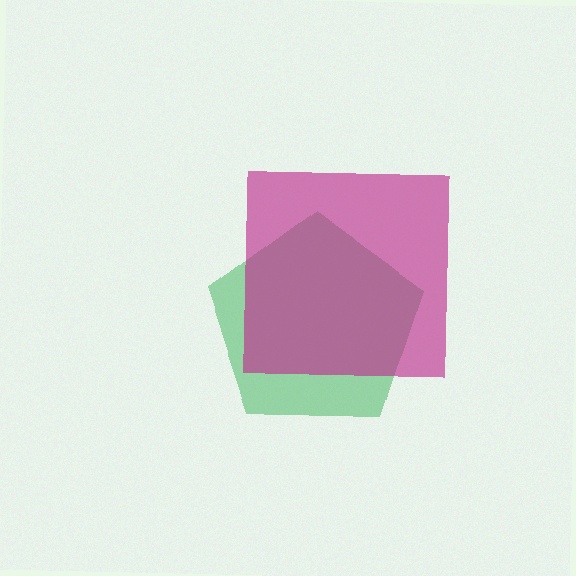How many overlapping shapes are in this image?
There are 2 overlapping shapes in the image.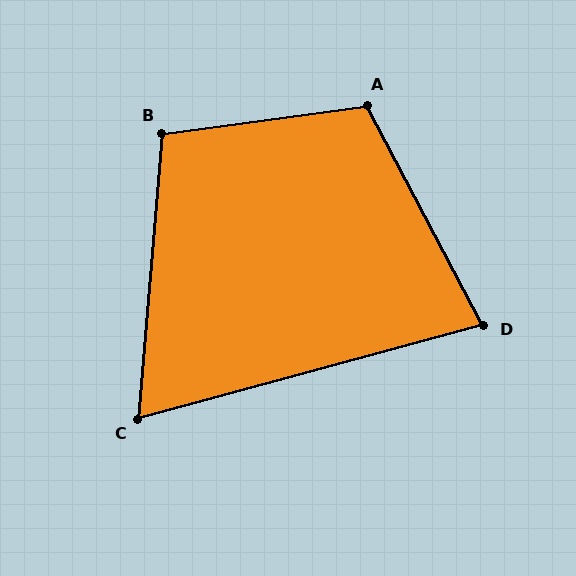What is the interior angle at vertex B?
Approximately 103 degrees (obtuse).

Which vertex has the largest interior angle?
A, at approximately 110 degrees.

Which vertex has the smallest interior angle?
C, at approximately 70 degrees.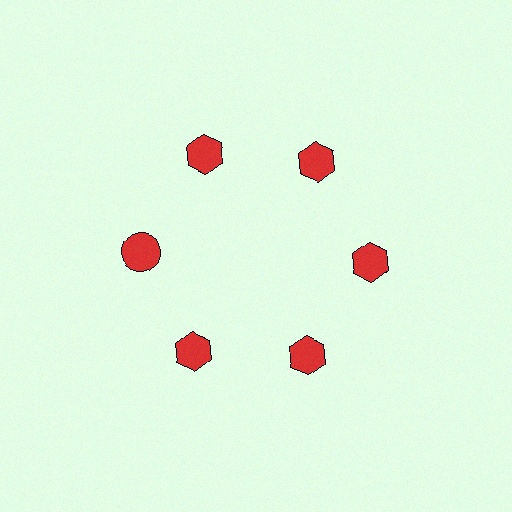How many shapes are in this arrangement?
There are 6 shapes arranged in a ring pattern.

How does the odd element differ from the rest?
It has a different shape: circle instead of hexagon.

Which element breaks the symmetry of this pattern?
The red circle at roughly the 9 o'clock position breaks the symmetry. All other shapes are red hexagons.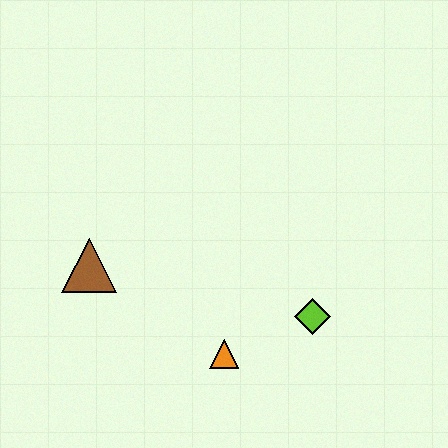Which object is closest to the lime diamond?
The orange triangle is closest to the lime diamond.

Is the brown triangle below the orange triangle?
No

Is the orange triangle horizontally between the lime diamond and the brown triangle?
Yes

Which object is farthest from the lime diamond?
The brown triangle is farthest from the lime diamond.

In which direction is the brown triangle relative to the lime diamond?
The brown triangle is to the left of the lime diamond.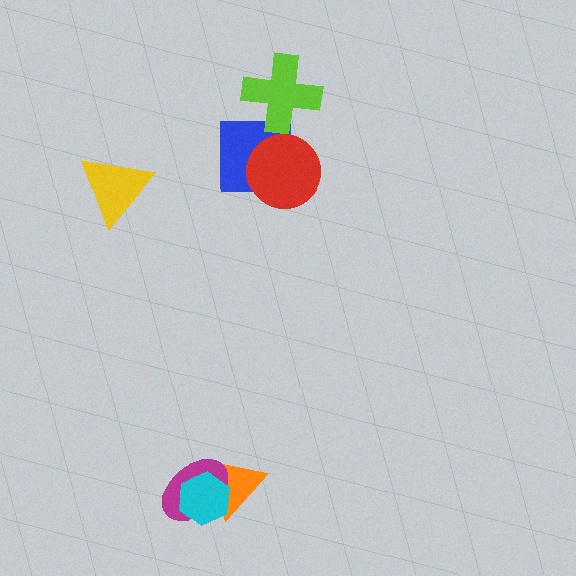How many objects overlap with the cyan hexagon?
2 objects overlap with the cyan hexagon.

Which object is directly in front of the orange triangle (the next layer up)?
The magenta ellipse is directly in front of the orange triangle.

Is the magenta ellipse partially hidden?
Yes, it is partially covered by another shape.